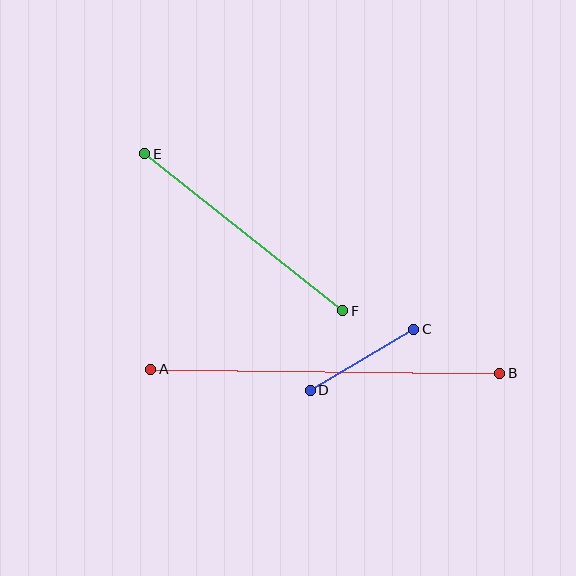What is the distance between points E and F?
The distance is approximately 253 pixels.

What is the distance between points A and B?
The distance is approximately 349 pixels.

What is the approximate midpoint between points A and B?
The midpoint is at approximately (325, 371) pixels.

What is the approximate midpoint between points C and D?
The midpoint is at approximately (362, 360) pixels.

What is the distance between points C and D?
The distance is approximately 120 pixels.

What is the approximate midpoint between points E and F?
The midpoint is at approximately (244, 232) pixels.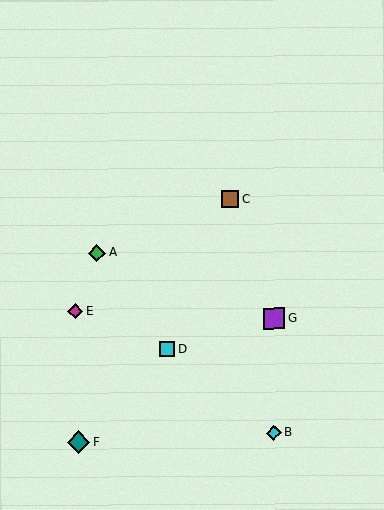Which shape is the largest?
The teal diamond (labeled F) is the largest.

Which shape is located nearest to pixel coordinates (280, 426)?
The cyan diamond (labeled B) at (274, 433) is nearest to that location.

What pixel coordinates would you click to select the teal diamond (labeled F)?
Click at (79, 442) to select the teal diamond F.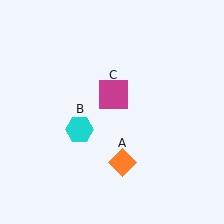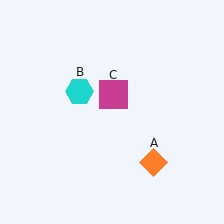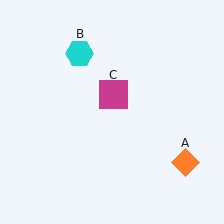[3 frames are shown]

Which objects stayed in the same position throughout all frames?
Magenta square (object C) remained stationary.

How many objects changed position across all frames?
2 objects changed position: orange diamond (object A), cyan hexagon (object B).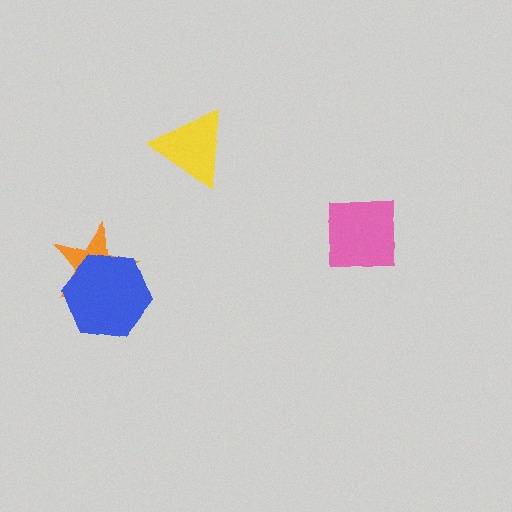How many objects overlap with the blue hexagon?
1 object overlaps with the blue hexagon.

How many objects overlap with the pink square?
0 objects overlap with the pink square.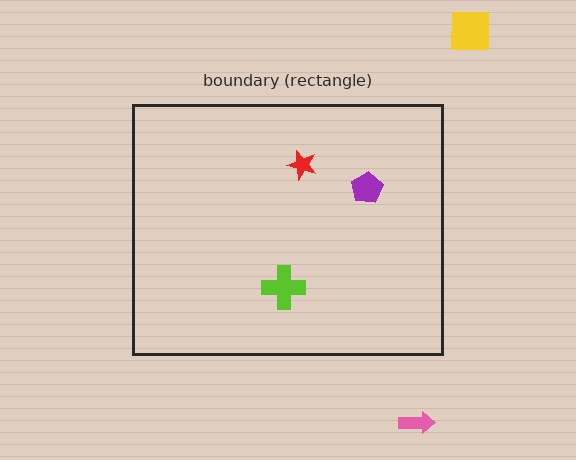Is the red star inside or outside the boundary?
Inside.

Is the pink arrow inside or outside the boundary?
Outside.